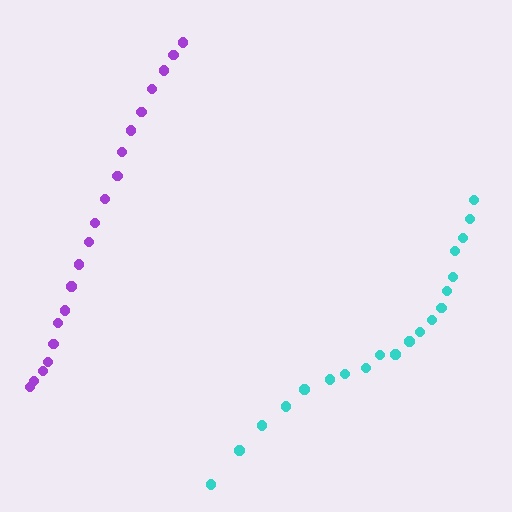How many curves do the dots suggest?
There are 2 distinct paths.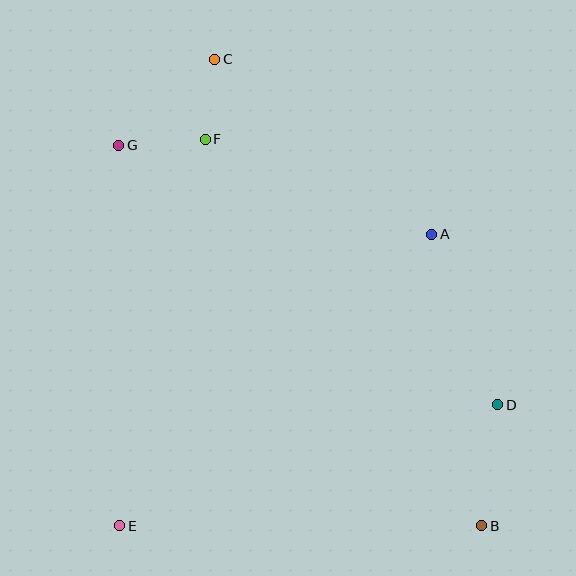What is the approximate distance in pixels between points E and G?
The distance between E and G is approximately 381 pixels.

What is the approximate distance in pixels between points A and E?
The distance between A and E is approximately 427 pixels.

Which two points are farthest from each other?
Points B and C are farthest from each other.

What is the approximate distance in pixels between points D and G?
The distance between D and G is approximately 459 pixels.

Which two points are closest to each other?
Points C and F are closest to each other.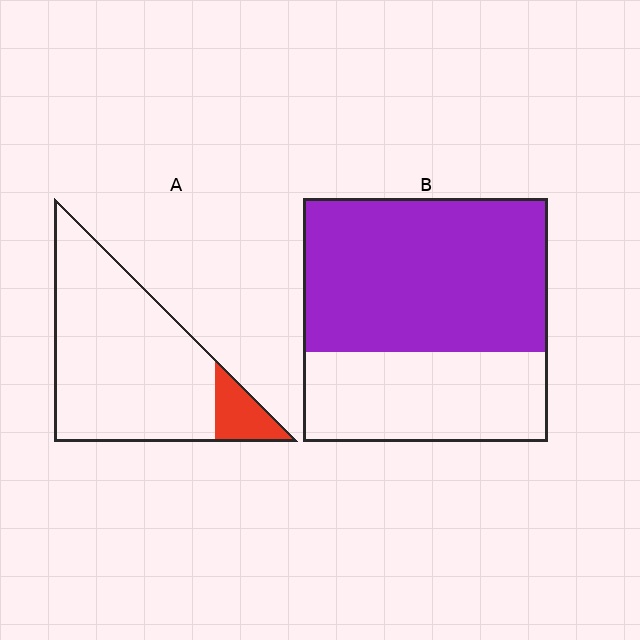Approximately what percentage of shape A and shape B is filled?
A is approximately 10% and B is approximately 65%.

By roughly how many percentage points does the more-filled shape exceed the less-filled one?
By roughly 50 percentage points (B over A).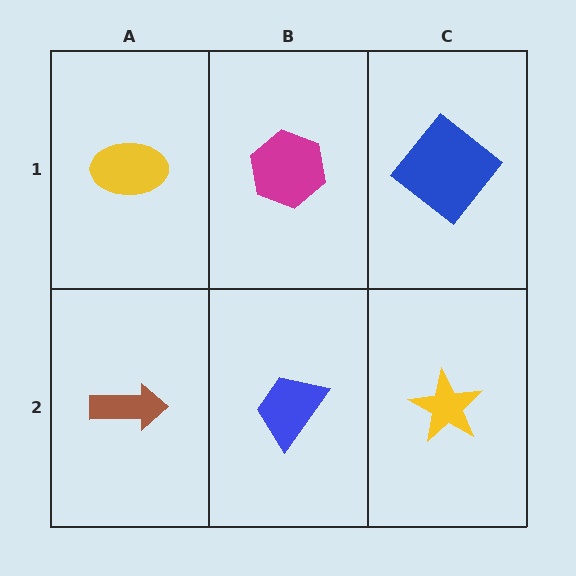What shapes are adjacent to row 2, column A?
A yellow ellipse (row 1, column A), a blue trapezoid (row 2, column B).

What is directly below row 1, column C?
A yellow star.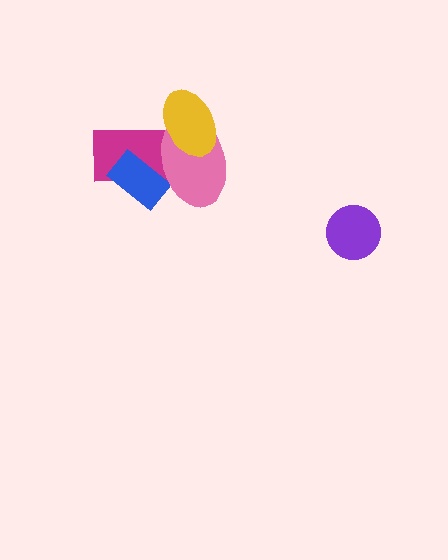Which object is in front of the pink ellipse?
The yellow ellipse is in front of the pink ellipse.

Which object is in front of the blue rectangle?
The pink ellipse is in front of the blue rectangle.